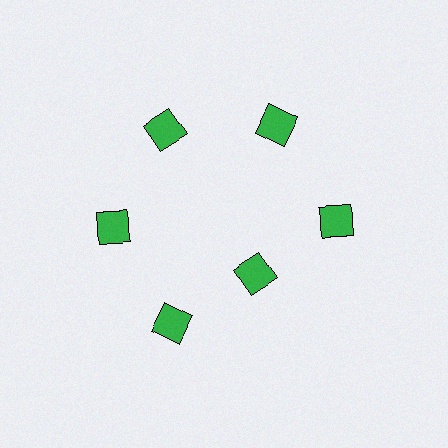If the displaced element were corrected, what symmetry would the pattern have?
It would have 6-fold rotational symmetry — the pattern would map onto itself every 60 degrees.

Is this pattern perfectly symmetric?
No. The 6 green diamonds are arranged in a ring, but one element near the 5 o'clock position is pulled inward toward the center, breaking the 6-fold rotational symmetry.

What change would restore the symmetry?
The symmetry would be restored by moving it outward, back onto the ring so that all 6 diamonds sit at equal angles and equal distance from the center.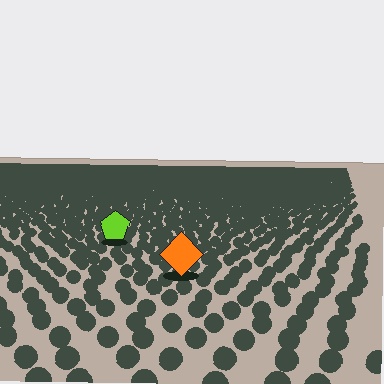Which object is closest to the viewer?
The orange diamond is closest. The texture marks near it are larger and more spread out.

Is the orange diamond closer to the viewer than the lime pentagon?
Yes. The orange diamond is closer — you can tell from the texture gradient: the ground texture is coarser near it.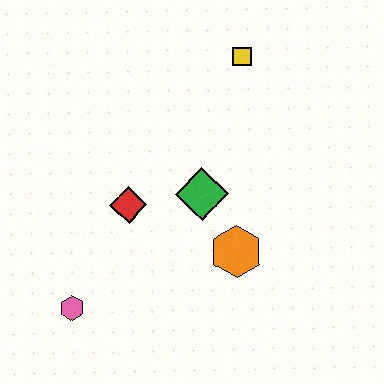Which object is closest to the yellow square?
The green diamond is closest to the yellow square.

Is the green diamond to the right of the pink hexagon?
Yes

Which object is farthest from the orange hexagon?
The yellow square is farthest from the orange hexagon.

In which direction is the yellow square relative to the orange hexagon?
The yellow square is above the orange hexagon.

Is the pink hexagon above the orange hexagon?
No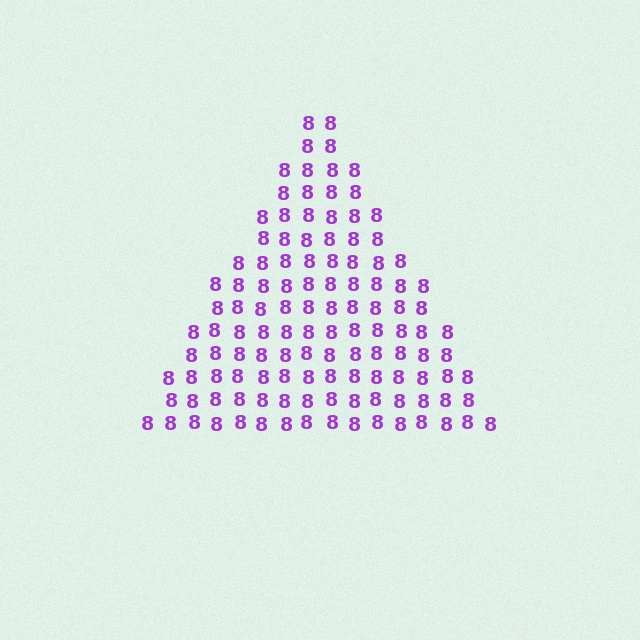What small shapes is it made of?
It is made of small digit 8's.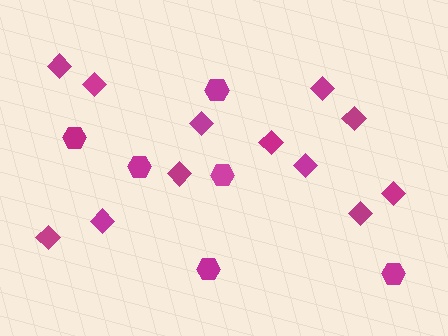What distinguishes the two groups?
There are 2 groups: one group of diamonds (12) and one group of hexagons (6).